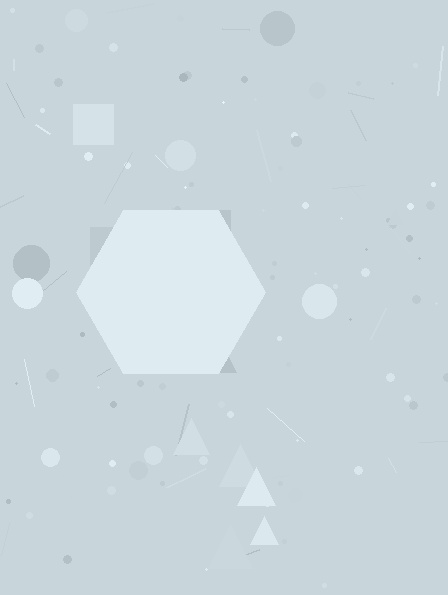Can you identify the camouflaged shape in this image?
The camouflaged shape is a hexagon.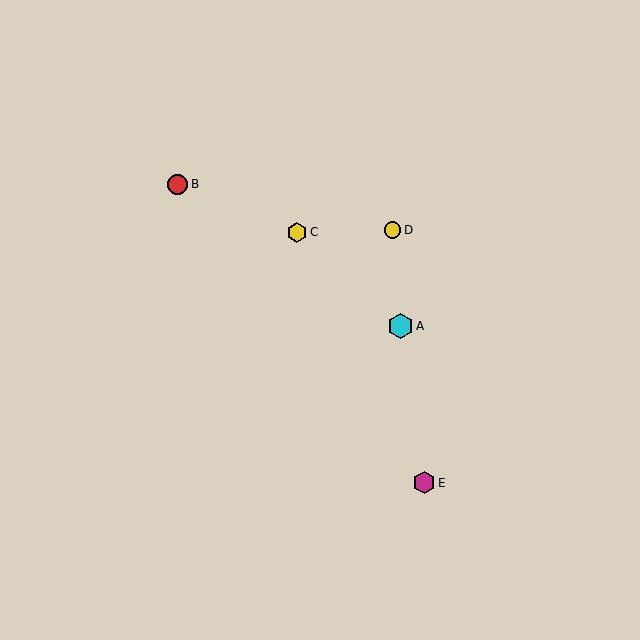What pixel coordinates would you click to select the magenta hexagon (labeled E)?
Click at (424, 483) to select the magenta hexagon E.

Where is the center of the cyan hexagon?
The center of the cyan hexagon is at (401, 326).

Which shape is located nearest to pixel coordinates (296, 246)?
The yellow hexagon (labeled C) at (297, 232) is nearest to that location.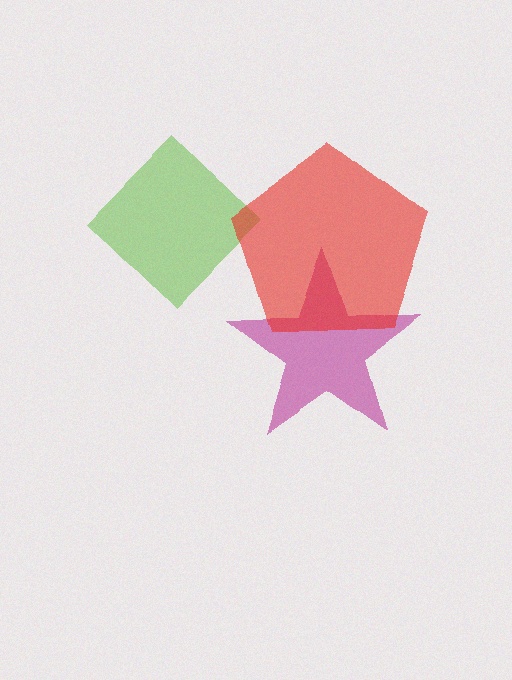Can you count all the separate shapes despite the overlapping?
Yes, there are 3 separate shapes.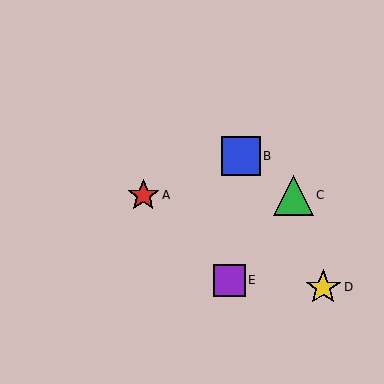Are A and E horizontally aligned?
No, A is at y≈195 and E is at y≈280.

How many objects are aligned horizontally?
2 objects (A, C) are aligned horizontally.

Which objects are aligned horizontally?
Objects A, C are aligned horizontally.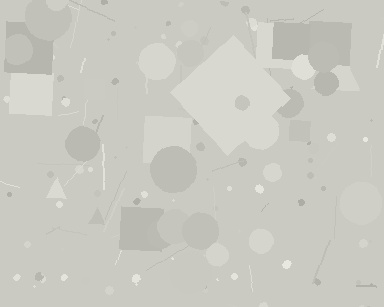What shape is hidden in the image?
A diamond is hidden in the image.